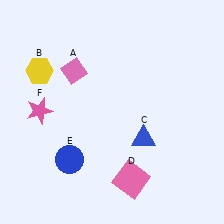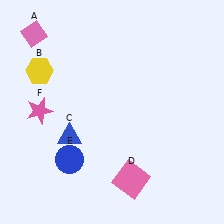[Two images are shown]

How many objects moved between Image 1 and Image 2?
2 objects moved between the two images.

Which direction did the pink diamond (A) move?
The pink diamond (A) moved left.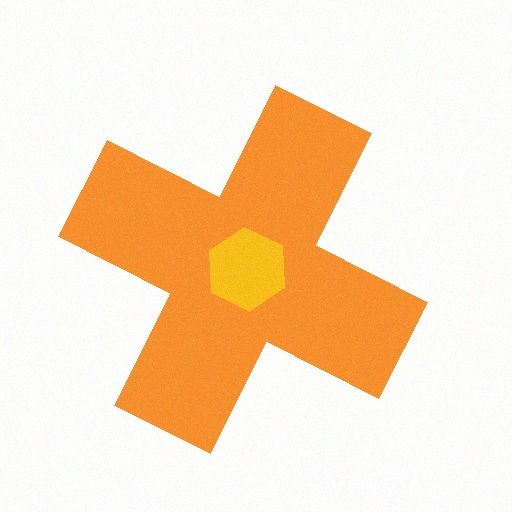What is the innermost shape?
The yellow hexagon.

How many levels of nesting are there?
2.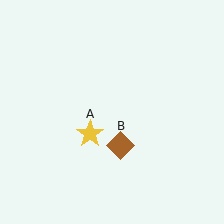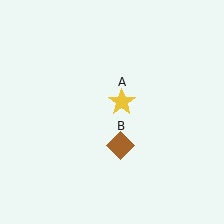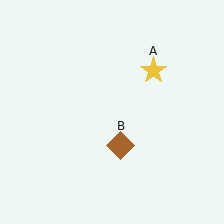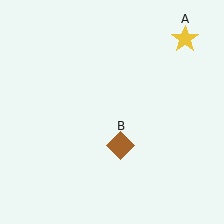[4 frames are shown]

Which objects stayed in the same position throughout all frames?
Brown diamond (object B) remained stationary.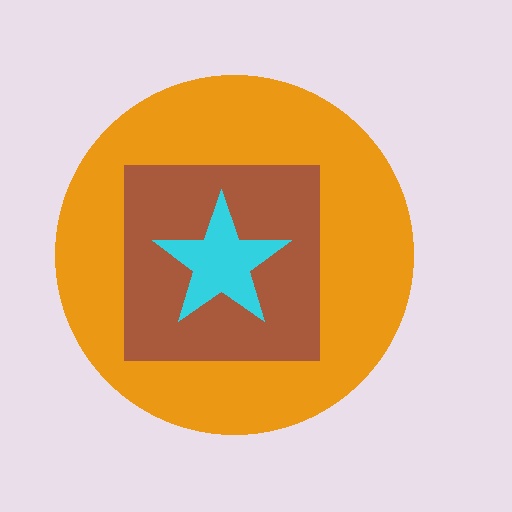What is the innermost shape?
The cyan star.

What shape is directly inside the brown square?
The cyan star.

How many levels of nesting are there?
3.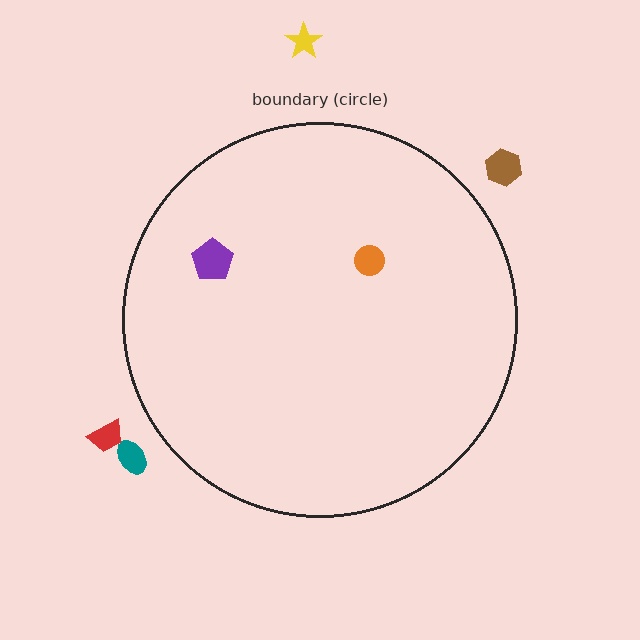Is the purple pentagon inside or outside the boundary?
Inside.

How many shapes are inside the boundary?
2 inside, 4 outside.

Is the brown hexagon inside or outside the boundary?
Outside.